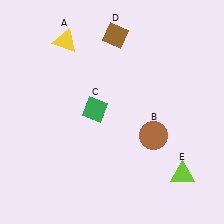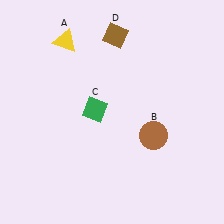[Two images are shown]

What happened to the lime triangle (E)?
The lime triangle (E) was removed in Image 2. It was in the bottom-right area of Image 1.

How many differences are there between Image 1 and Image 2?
There is 1 difference between the two images.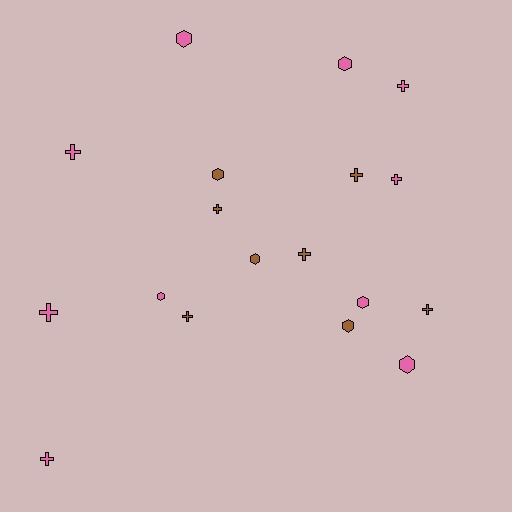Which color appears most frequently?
Pink, with 10 objects.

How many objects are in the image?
There are 18 objects.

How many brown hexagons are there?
There are 3 brown hexagons.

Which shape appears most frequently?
Cross, with 10 objects.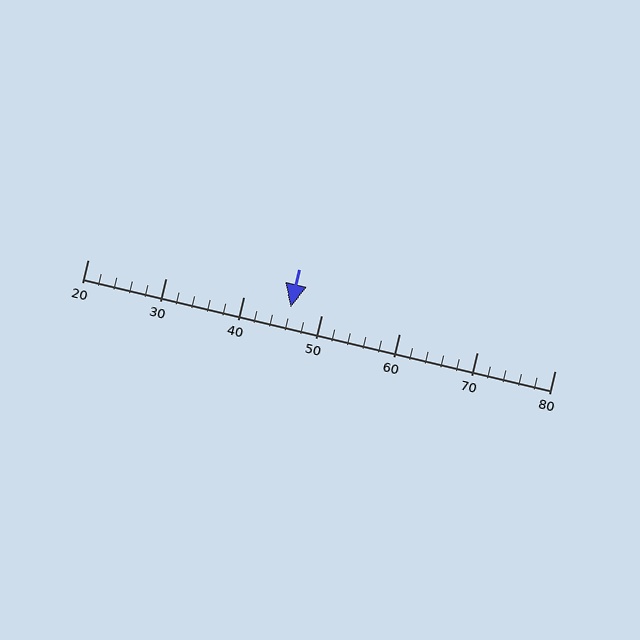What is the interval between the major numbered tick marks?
The major tick marks are spaced 10 units apart.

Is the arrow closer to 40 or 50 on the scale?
The arrow is closer to 50.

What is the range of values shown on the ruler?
The ruler shows values from 20 to 80.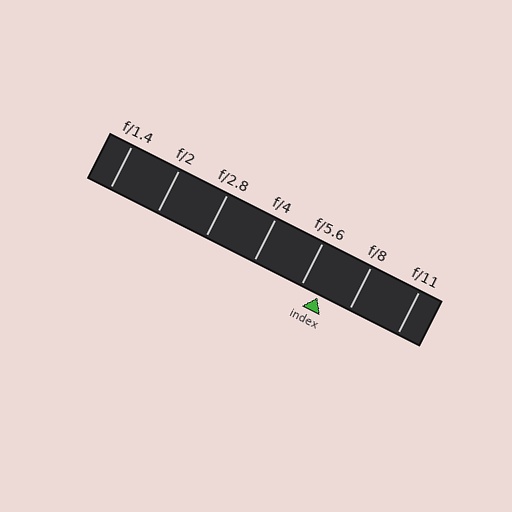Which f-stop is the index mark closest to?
The index mark is closest to f/5.6.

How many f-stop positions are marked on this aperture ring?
There are 7 f-stop positions marked.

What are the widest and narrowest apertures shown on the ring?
The widest aperture shown is f/1.4 and the narrowest is f/11.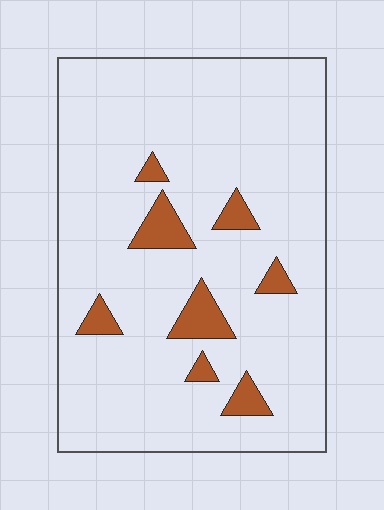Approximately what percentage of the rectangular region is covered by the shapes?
Approximately 10%.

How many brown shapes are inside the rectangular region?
8.